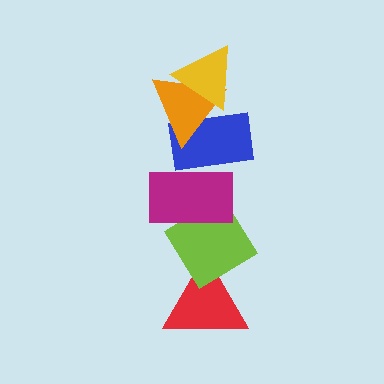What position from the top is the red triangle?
The red triangle is 6th from the top.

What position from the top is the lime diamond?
The lime diamond is 5th from the top.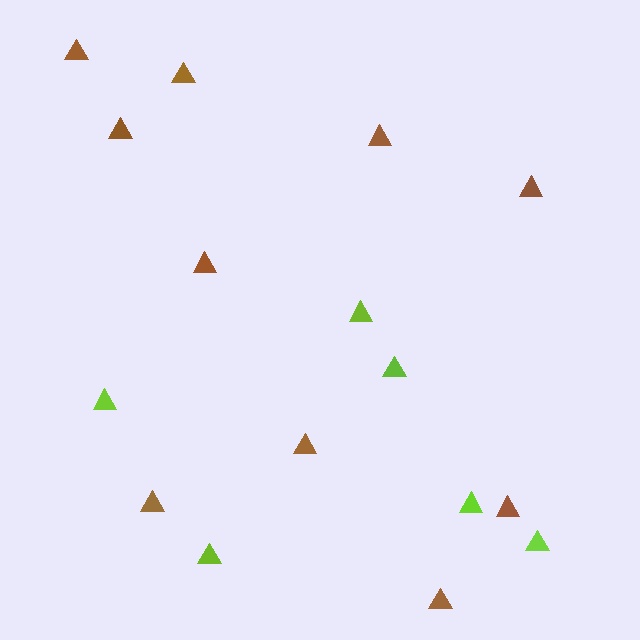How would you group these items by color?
There are 2 groups: one group of lime triangles (6) and one group of brown triangles (10).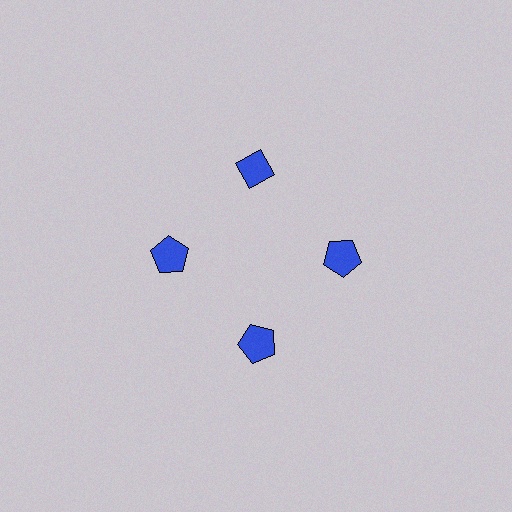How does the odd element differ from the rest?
It has a different shape: diamond instead of pentagon.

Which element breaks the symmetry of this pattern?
The blue diamond at roughly the 12 o'clock position breaks the symmetry. All other shapes are blue pentagons.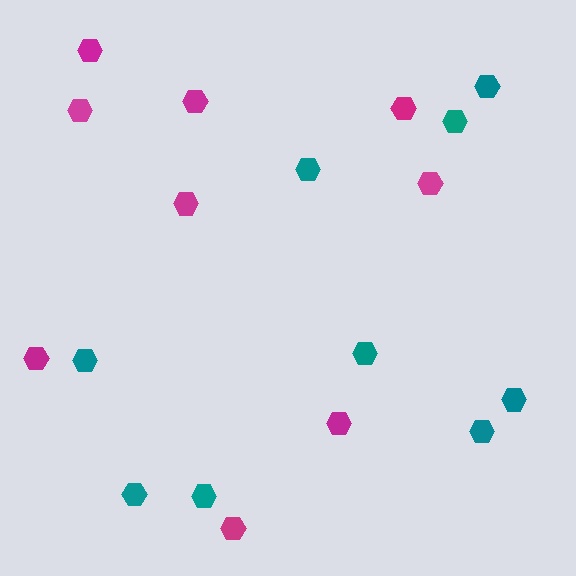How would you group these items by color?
There are 2 groups: one group of magenta hexagons (9) and one group of teal hexagons (9).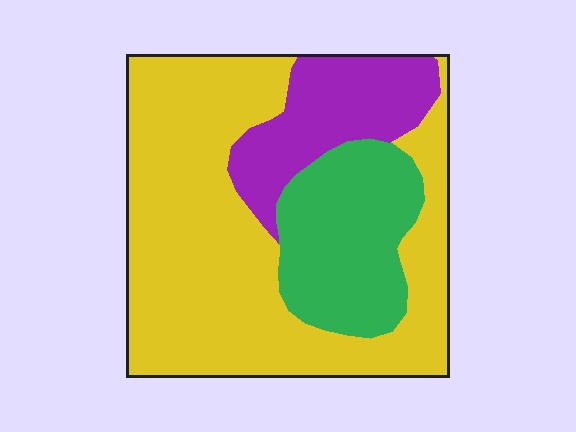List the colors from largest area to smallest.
From largest to smallest: yellow, green, purple.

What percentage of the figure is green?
Green takes up about one fifth (1/5) of the figure.